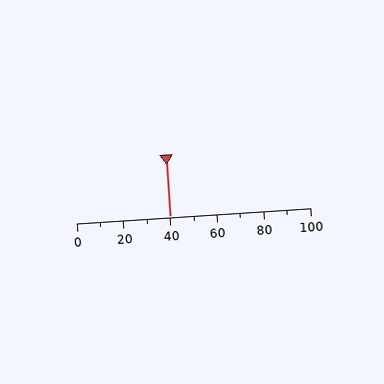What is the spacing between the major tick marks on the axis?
The major ticks are spaced 20 apart.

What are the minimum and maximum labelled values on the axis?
The axis runs from 0 to 100.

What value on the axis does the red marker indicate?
The marker indicates approximately 40.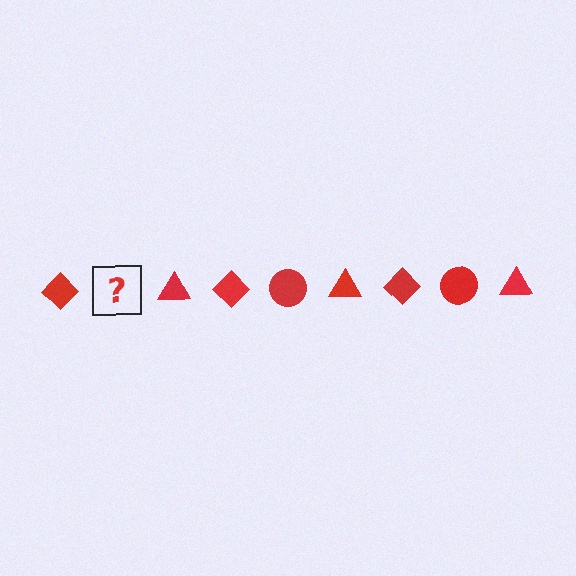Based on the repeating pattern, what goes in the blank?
The blank should be a red circle.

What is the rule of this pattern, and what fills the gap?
The rule is that the pattern cycles through diamond, circle, triangle shapes in red. The gap should be filled with a red circle.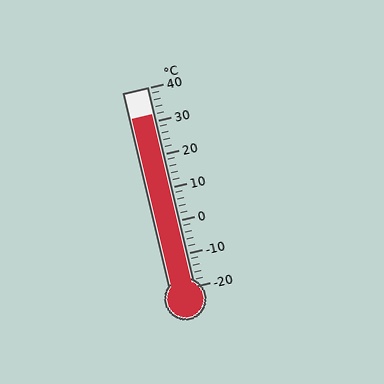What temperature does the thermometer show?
The thermometer shows approximately 32°C.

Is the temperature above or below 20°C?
The temperature is above 20°C.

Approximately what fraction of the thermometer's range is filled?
The thermometer is filled to approximately 85% of its range.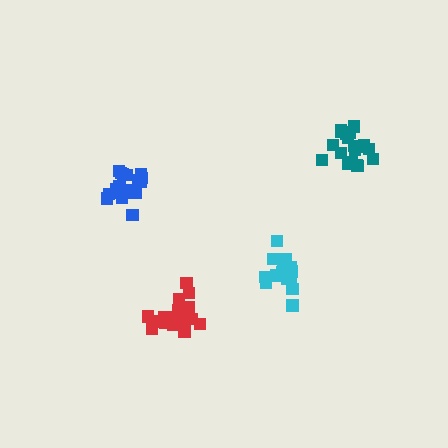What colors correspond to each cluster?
The clusters are colored: red, blue, cyan, teal.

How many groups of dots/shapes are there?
There are 4 groups.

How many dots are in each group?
Group 1: 20 dots, Group 2: 18 dots, Group 3: 15 dots, Group 4: 19 dots (72 total).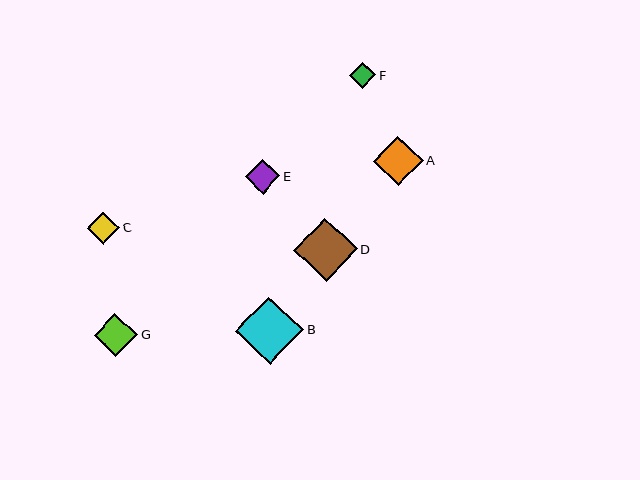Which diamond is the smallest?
Diamond F is the smallest with a size of approximately 26 pixels.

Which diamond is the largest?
Diamond B is the largest with a size of approximately 68 pixels.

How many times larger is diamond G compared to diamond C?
Diamond G is approximately 1.4 times the size of diamond C.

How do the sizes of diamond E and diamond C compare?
Diamond E and diamond C are approximately the same size.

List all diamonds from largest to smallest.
From largest to smallest: B, D, A, G, E, C, F.